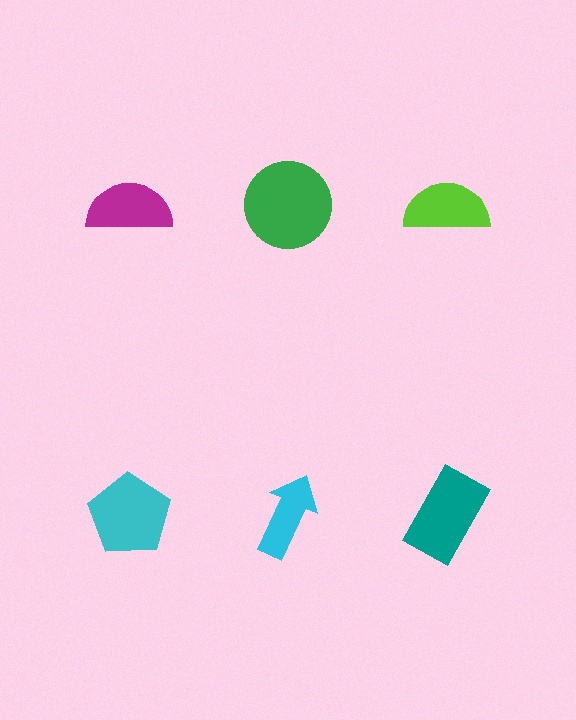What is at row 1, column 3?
A lime semicircle.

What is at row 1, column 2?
A green circle.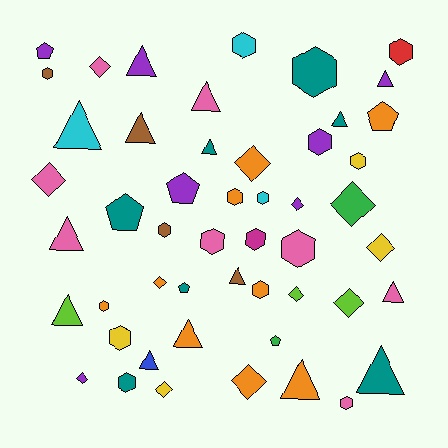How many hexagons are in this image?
There are 17 hexagons.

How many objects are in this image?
There are 50 objects.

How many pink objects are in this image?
There are 8 pink objects.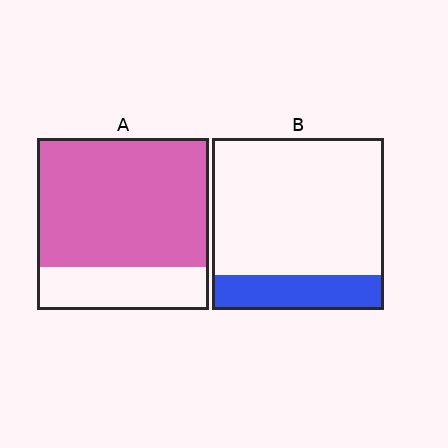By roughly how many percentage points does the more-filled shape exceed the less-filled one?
By roughly 55 percentage points (A over B).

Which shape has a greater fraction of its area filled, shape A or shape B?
Shape A.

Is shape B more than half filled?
No.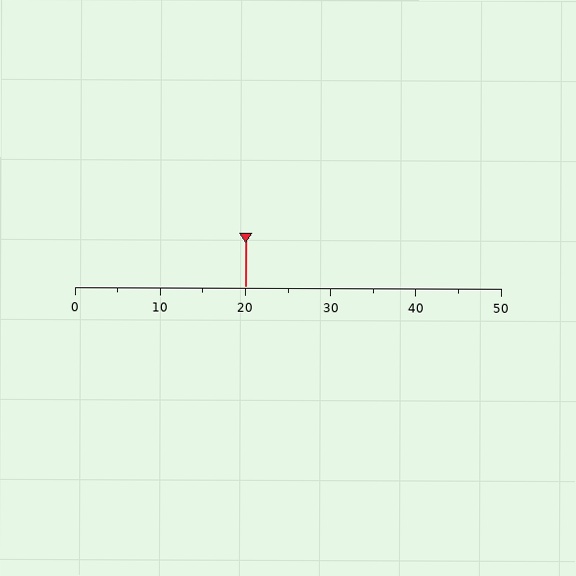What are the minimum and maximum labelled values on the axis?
The axis runs from 0 to 50.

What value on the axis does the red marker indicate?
The marker indicates approximately 20.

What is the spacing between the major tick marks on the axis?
The major ticks are spaced 10 apart.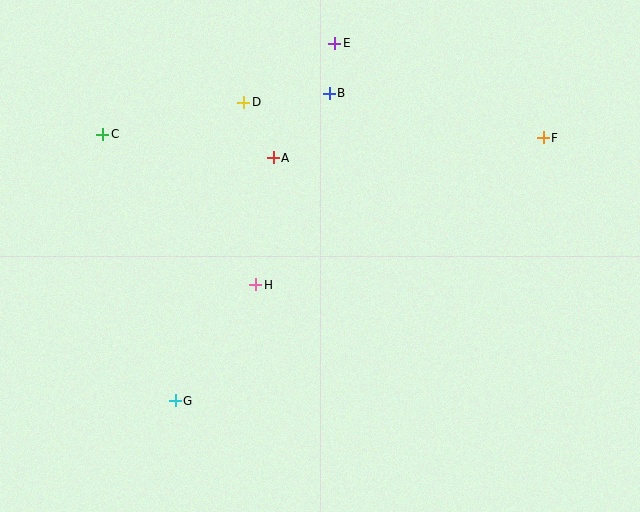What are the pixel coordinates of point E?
Point E is at (335, 43).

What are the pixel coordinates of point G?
Point G is at (175, 401).